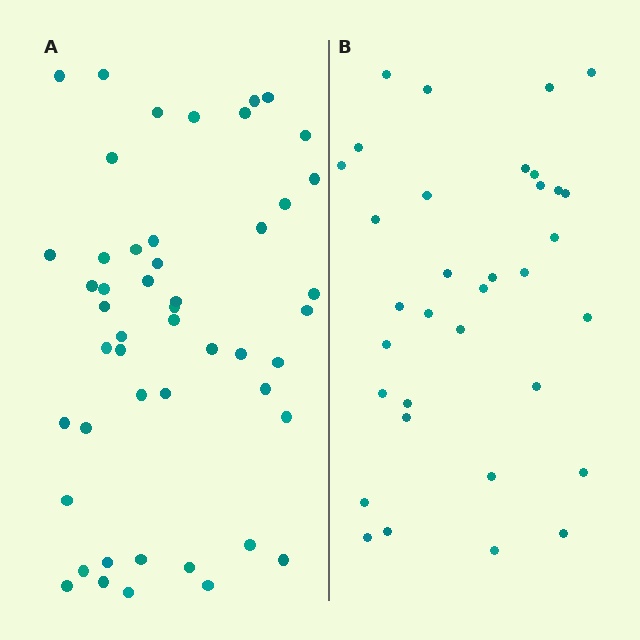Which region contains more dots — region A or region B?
Region A (the left region) has more dots.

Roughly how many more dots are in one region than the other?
Region A has approximately 15 more dots than region B.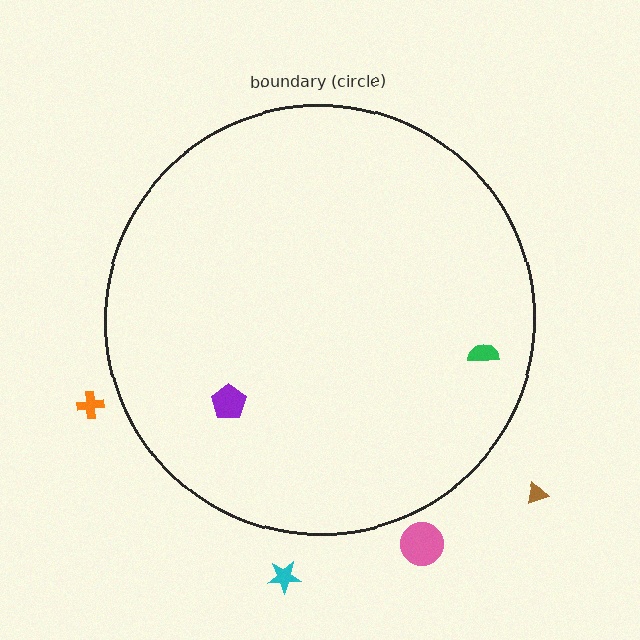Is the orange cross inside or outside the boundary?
Outside.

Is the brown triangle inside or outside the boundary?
Outside.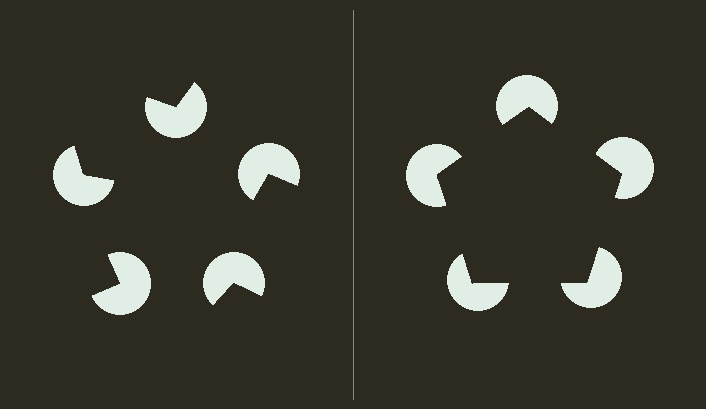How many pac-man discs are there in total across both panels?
10 — 5 on each side.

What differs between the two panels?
The pac-man discs are positioned identically on both sides; only the wedge orientations differ. On the right they align to a pentagon; on the left they are misaligned.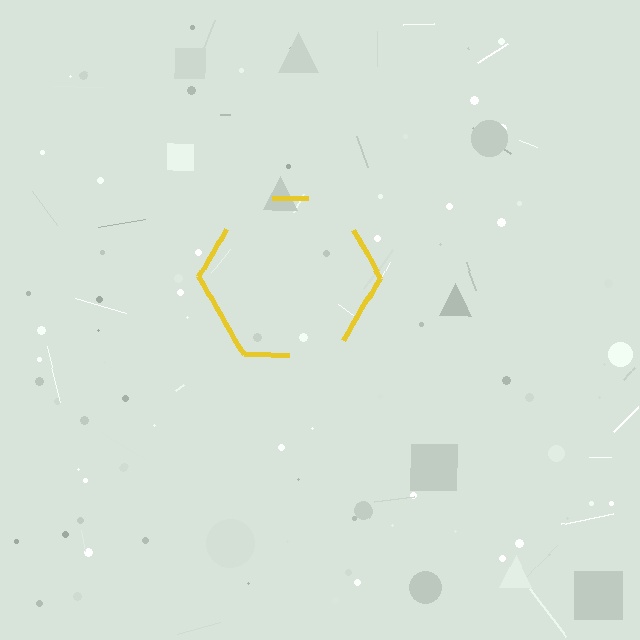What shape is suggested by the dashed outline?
The dashed outline suggests a hexagon.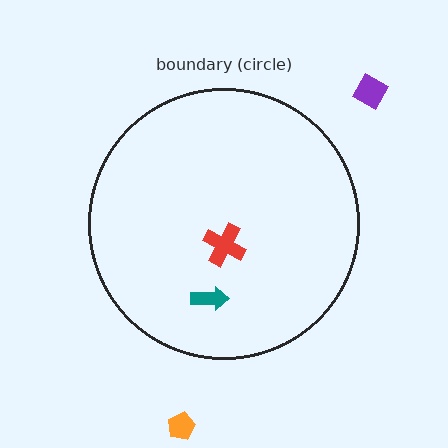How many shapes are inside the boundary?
2 inside, 2 outside.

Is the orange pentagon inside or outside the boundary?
Outside.